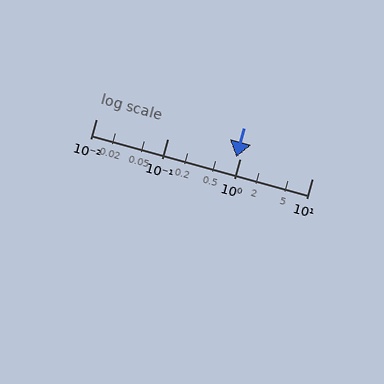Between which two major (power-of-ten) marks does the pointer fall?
The pointer is between 0.1 and 1.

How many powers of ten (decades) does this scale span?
The scale spans 3 decades, from 0.01 to 10.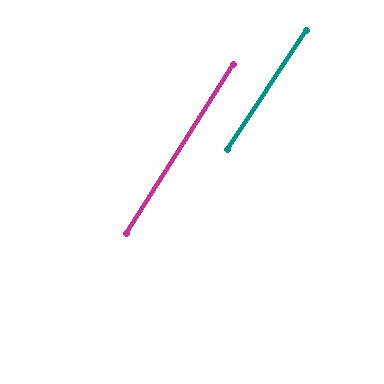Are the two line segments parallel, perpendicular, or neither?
Parallel — their directions differ by only 0.9°.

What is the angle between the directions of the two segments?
Approximately 1 degree.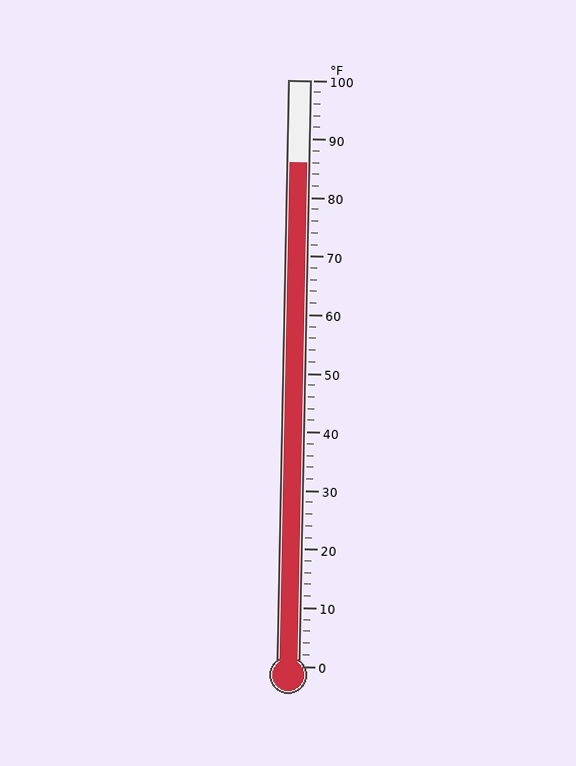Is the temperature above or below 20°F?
The temperature is above 20°F.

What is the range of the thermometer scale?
The thermometer scale ranges from 0°F to 100°F.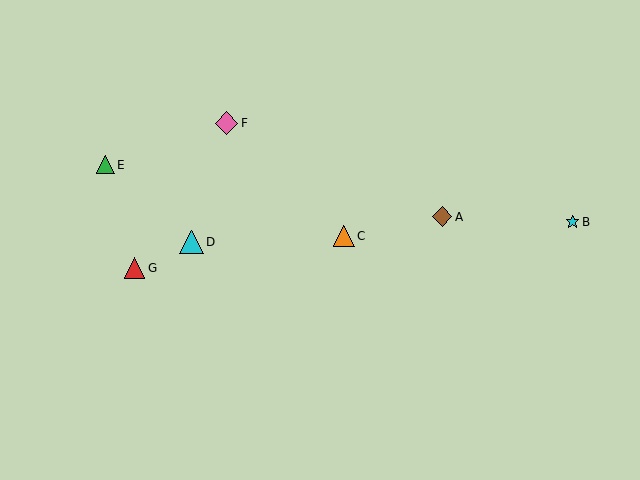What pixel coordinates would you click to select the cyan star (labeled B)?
Click at (573, 222) to select the cyan star B.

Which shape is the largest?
The cyan triangle (labeled D) is the largest.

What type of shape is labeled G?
Shape G is a red triangle.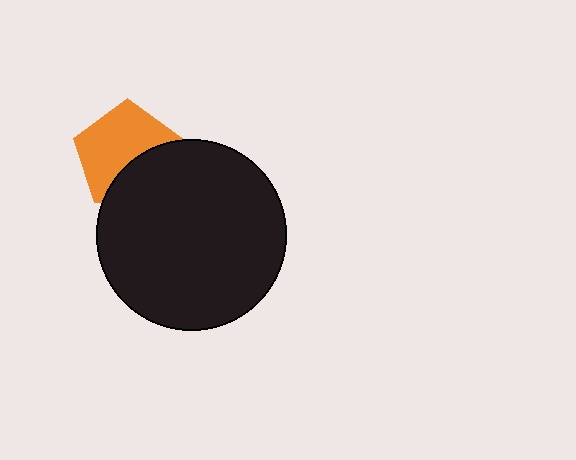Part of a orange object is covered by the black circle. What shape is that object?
It is a pentagon.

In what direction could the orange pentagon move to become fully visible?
The orange pentagon could move up. That would shift it out from behind the black circle entirely.